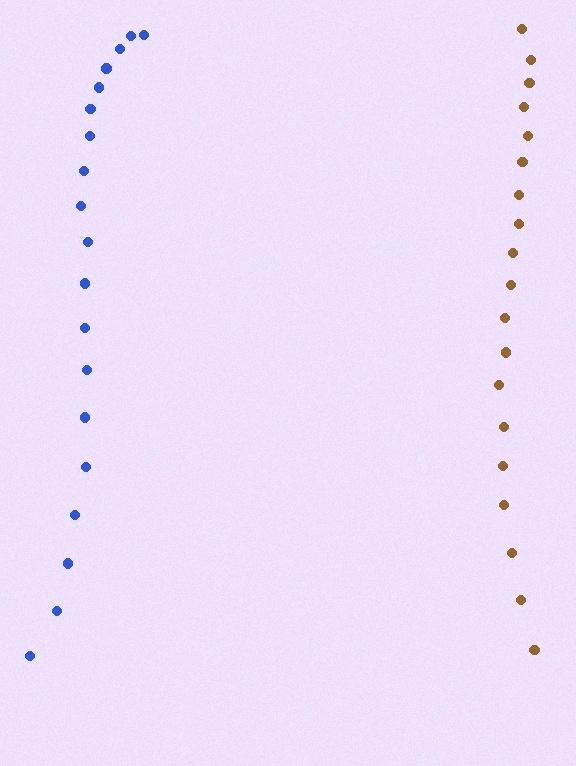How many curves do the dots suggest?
There are 2 distinct paths.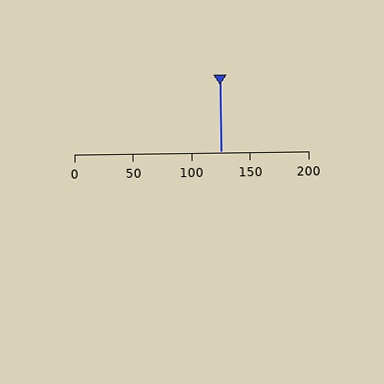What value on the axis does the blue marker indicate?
The marker indicates approximately 125.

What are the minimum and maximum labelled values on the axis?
The axis runs from 0 to 200.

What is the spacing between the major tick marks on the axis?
The major ticks are spaced 50 apart.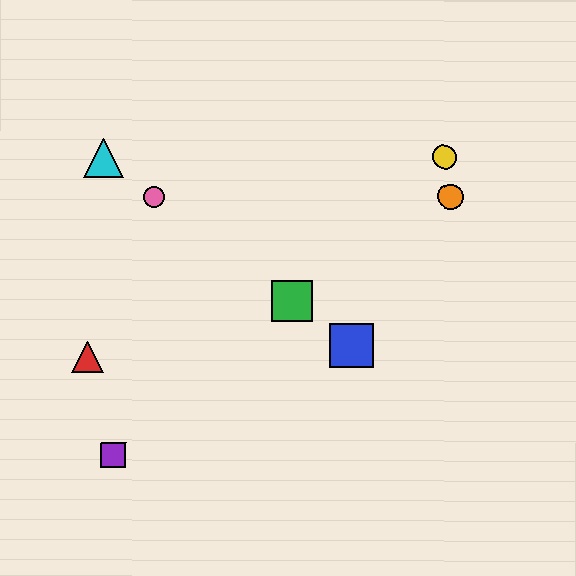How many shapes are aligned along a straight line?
4 shapes (the blue square, the green square, the cyan triangle, the pink circle) are aligned along a straight line.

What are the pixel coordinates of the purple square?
The purple square is at (114, 456).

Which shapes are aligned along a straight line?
The blue square, the green square, the cyan triangle, the pink circle are aligned along a straight line.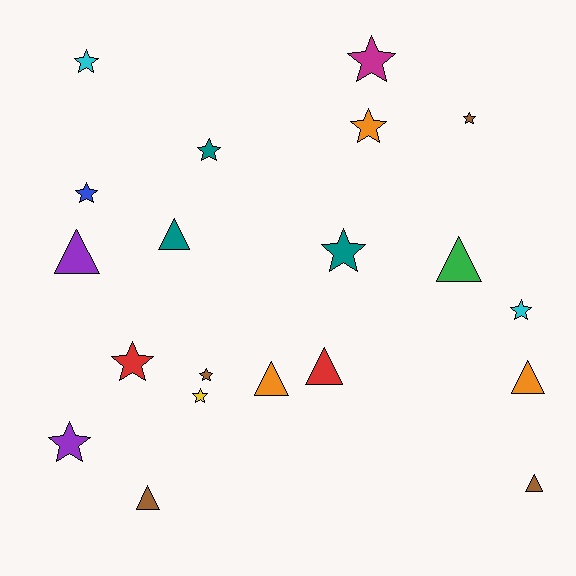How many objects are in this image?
There are 20 objects.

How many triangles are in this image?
There are 8 triangles.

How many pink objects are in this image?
There are no pink objects.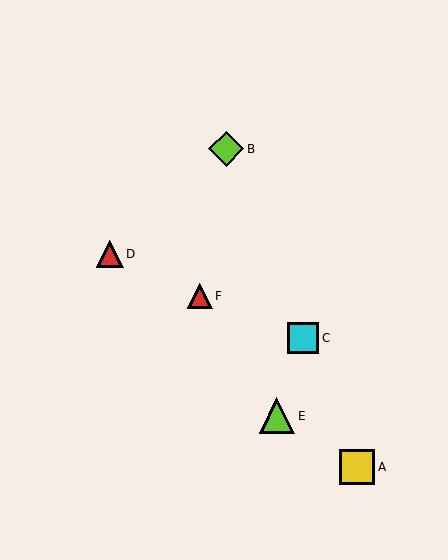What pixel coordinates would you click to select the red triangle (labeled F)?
Click at (200, 296) to select the red triangle F.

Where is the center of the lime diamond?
The center of the lime diamond is at (226, 149).